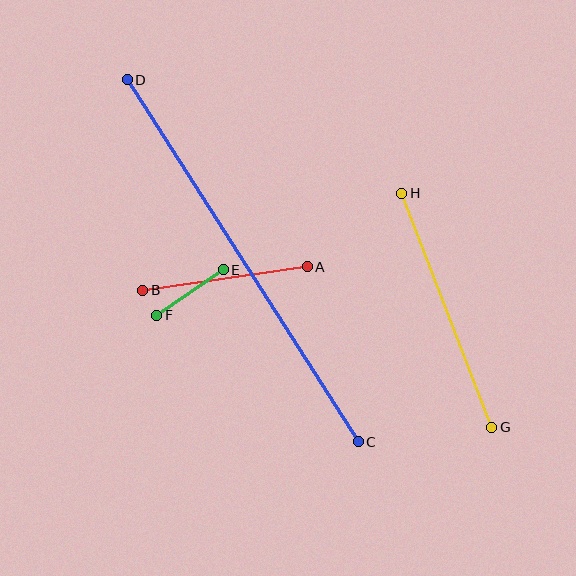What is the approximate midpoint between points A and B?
The midpoint is at approximately (225, 278) pixels.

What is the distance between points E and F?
The distance is approximately 80 pixels.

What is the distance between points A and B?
The distance is approximately 166 pixels.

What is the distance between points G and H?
The distance is approximately 251 pixels.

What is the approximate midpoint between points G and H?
The midpoint is at approximately (447, 310) pixels.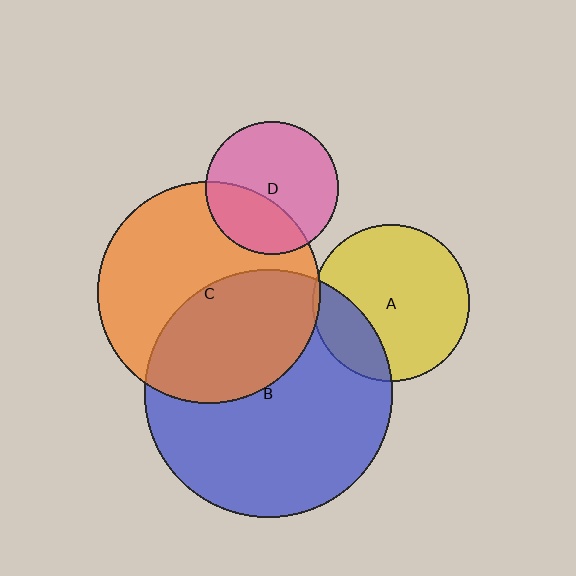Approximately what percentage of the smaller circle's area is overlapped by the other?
Approximately 20%.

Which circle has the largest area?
Circle B (blue).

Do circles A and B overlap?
Yes.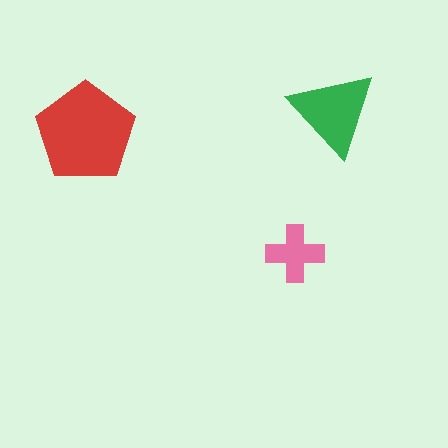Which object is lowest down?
The pink cross is bottommost.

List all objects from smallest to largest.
The pink cross, the green triangle, the red pentagon.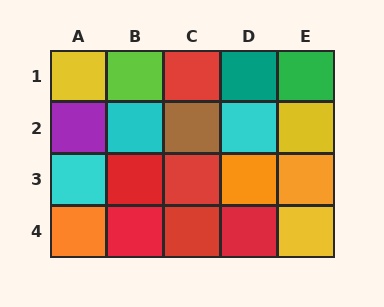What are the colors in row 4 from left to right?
Orange, red, red, red, yellow.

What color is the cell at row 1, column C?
Red.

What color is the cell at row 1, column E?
Green.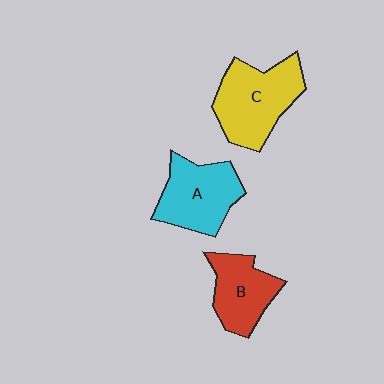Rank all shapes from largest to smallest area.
From largest to smallest: C (yellow), A (cyan), B (red).